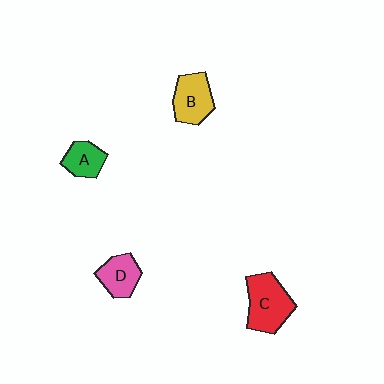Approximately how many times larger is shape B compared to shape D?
Approximately 1.2 times.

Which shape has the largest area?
Shape C (red).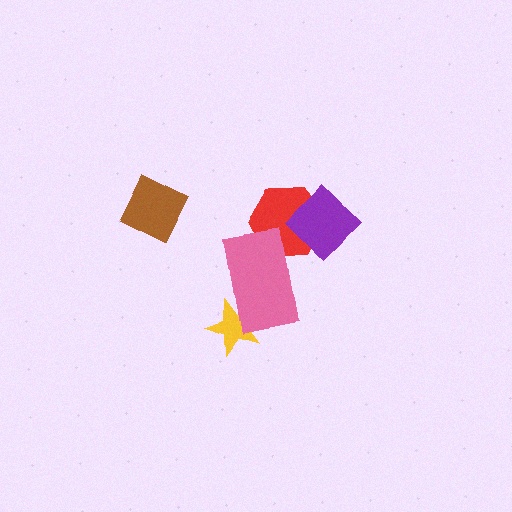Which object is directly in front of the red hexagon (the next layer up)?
The purple diamond is directly in front of the red hexagon.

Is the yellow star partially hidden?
Yes, it is partially covered by another shape.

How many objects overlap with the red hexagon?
2 objects overlap with the red hexagon.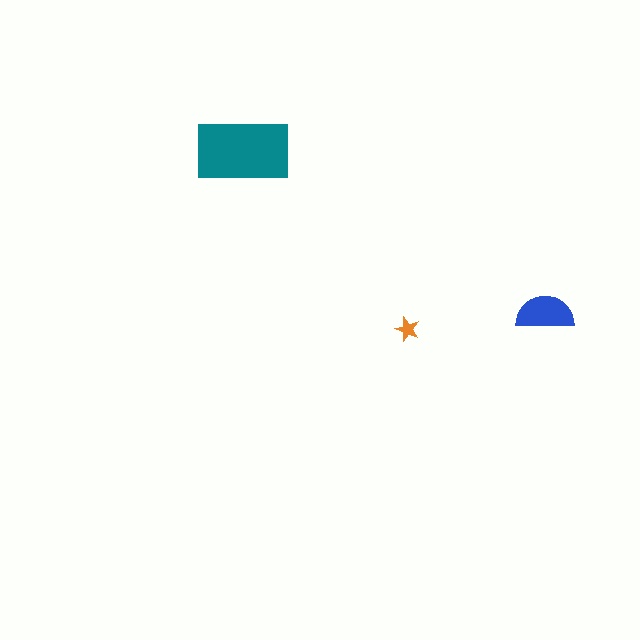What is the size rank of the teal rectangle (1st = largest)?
1st.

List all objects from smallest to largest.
The orange star, the blue semicircle, the teal rectangle.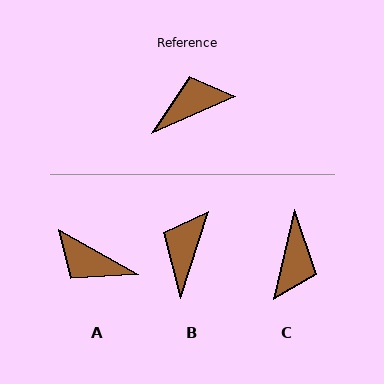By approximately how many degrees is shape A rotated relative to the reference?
Approximately 127 degrees counter-clockwise.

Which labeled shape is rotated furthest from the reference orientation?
A, about 127 degrees away.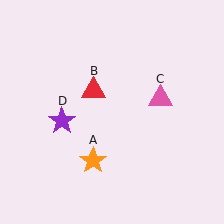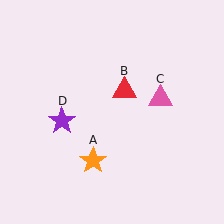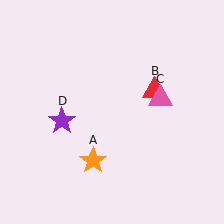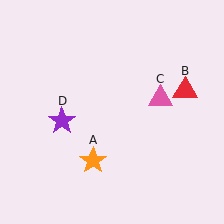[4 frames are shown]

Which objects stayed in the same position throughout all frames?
Orange star (object A) and pink triangle (object C) and purple star (object D) remained stationary.